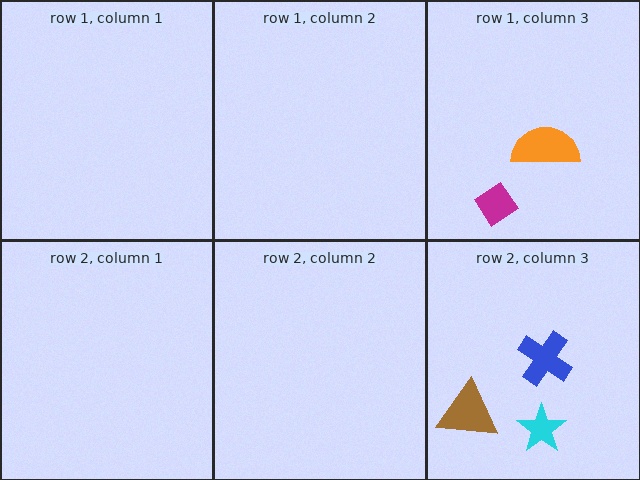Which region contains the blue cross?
The row 2, column 3 region.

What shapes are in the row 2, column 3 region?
The blue cross, the cyan star, the brown triangle.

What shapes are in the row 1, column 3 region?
The magenta diamond, the orange semicircle.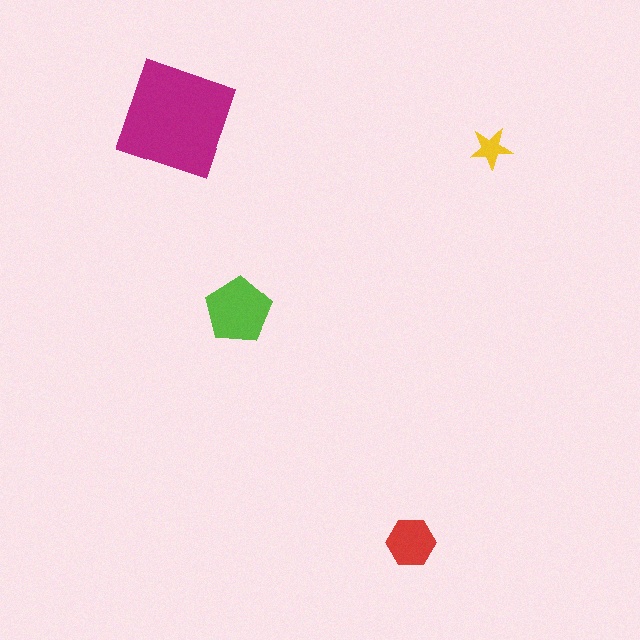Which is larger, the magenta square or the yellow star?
The magenta square.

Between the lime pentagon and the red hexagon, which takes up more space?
The lime pentagon.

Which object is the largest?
The magenta square.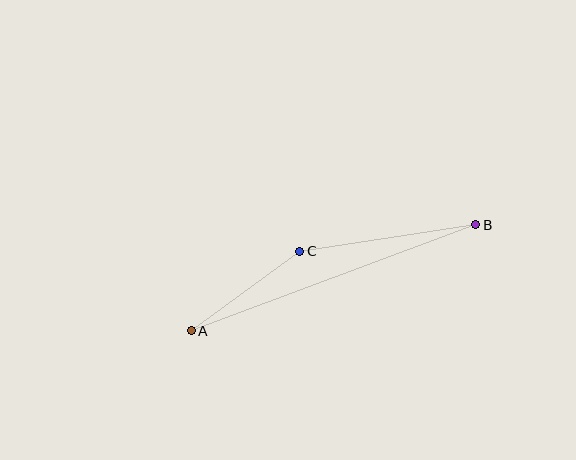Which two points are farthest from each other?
Points A and B are farthest from each other.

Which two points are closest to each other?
Points A and C are closest to each other.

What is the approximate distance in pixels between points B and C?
The distance between B and C is approximately 178 pixels.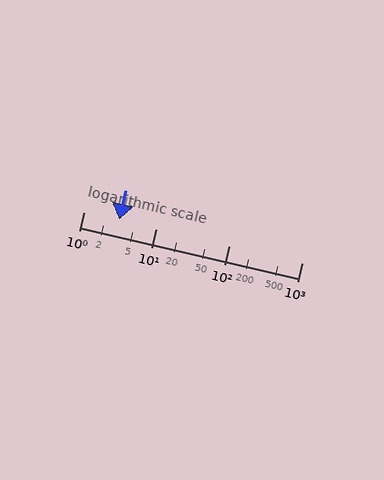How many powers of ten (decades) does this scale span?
The scale spans 3 decades, from 1 to 1000.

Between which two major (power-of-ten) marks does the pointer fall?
The pointer is between 1 and 10.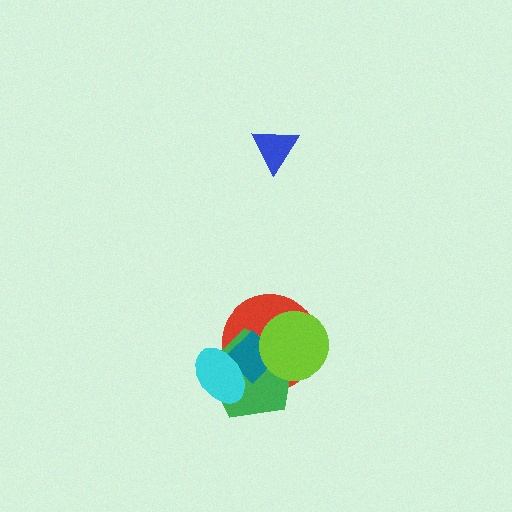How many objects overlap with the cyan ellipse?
3 objects overlap with the cyan ellipse.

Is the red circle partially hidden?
Yes, it is partially covered by another shape.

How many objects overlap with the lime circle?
3 objects overlap with the lime circle.